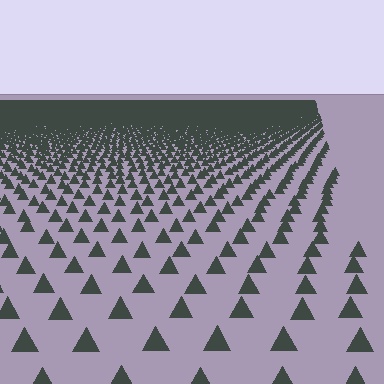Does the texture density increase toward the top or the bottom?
Density increases toward the top.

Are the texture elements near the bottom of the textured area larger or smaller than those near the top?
Larger. Near the bottom, elements are closer to the viewer and appear at a bigger on-screen size.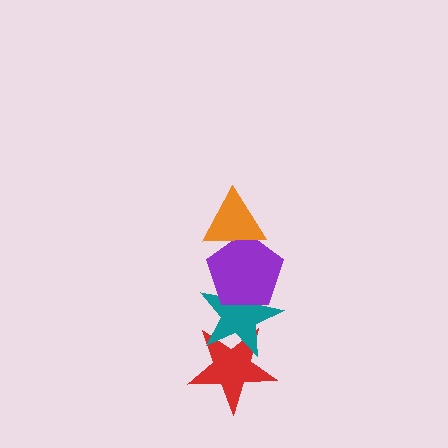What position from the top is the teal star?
The teal star is 3rd from the top.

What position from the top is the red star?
The red star is 4th from the top.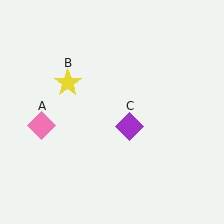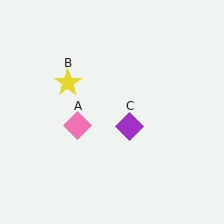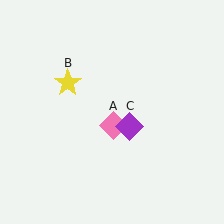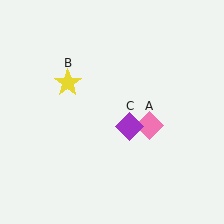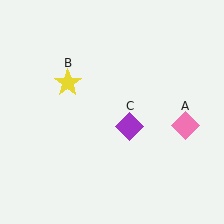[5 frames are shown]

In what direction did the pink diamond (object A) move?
The pink diamond (object A) moved right.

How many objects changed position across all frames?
1 object changed position: pink diamond (object A).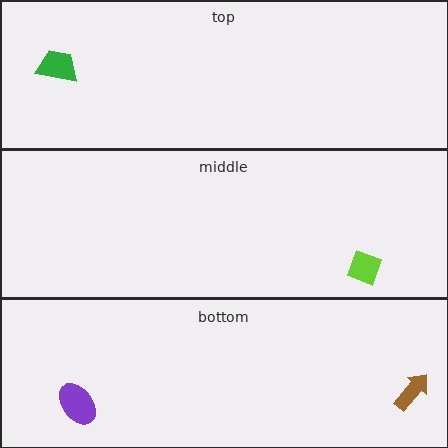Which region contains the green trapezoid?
The top region.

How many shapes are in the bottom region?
2.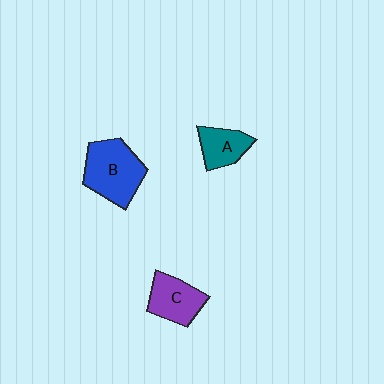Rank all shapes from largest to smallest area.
From largest to smallest: B (blue), C (purple), A (teal).